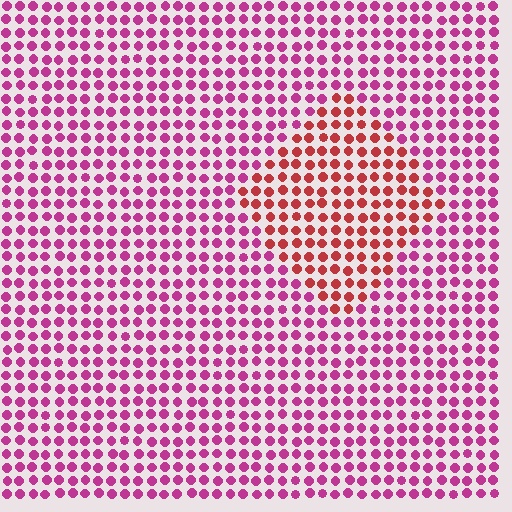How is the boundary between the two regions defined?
The boundary is defined purely by a slight shift in hue (about 38 degrees). Spacing, size, and orientation are identical on both sides.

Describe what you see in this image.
The image is filled with small magenta elements in a uniform arrangement. A diamond-shaped region is visible where the elements are tinted to a slightly different hue, forming a subtle color boundary.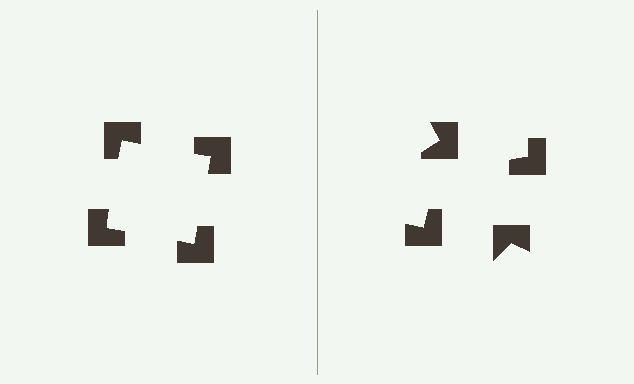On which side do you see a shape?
An illusory square appears on the left side. On the right side the wedge cuts are rotated, so no coherent shape forms.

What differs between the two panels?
The notched squares are positioned identically on both sides; only the wedge orientations differ. On the left they align to a square; on the right they are misaligned.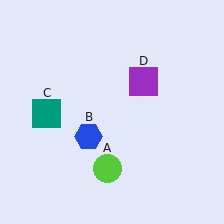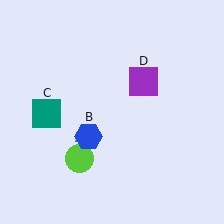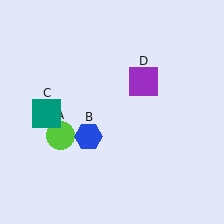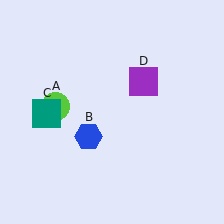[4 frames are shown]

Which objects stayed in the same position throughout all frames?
Blue hexagon (object B) and teal square (object C) and purple square (object D) remained stationary.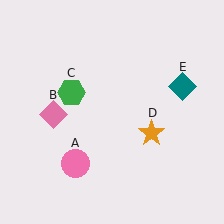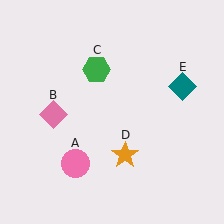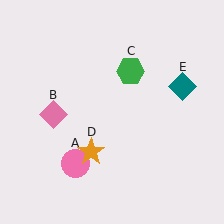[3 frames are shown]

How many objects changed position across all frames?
2 objects changed position: green hexagon (object C), orange star (object D).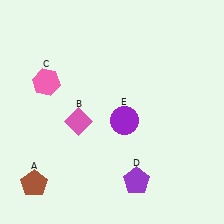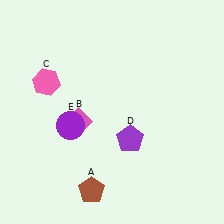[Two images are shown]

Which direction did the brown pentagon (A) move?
The brown pentagon (A) moved right.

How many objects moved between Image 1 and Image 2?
3 objects moved between the two images.